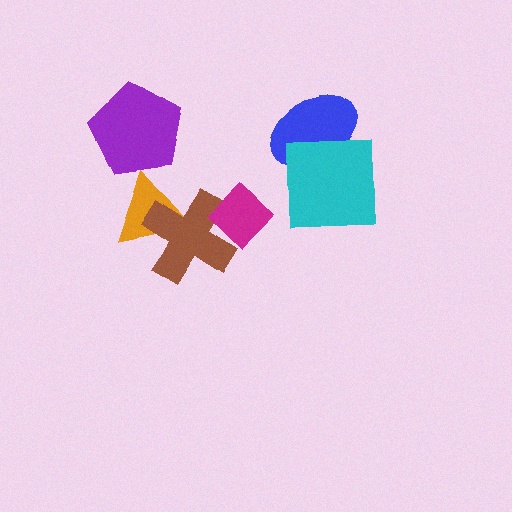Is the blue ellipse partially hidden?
Yes, it is partially covered by another shape.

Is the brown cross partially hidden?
Yes, it is partially covered by another shape.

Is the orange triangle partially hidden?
Yes, it is partially covered by another shape.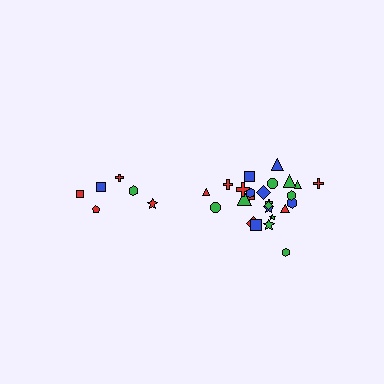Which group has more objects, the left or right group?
The right group.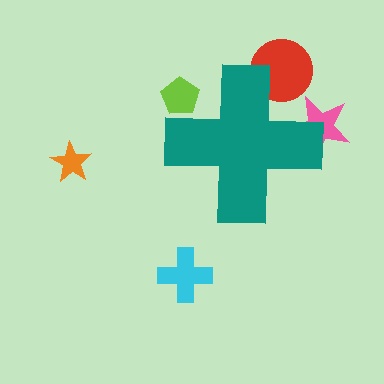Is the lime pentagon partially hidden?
Yes, the lime pentagon is partially hidden behind the teal cross.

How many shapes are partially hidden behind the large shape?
3 shapes are partially hidden.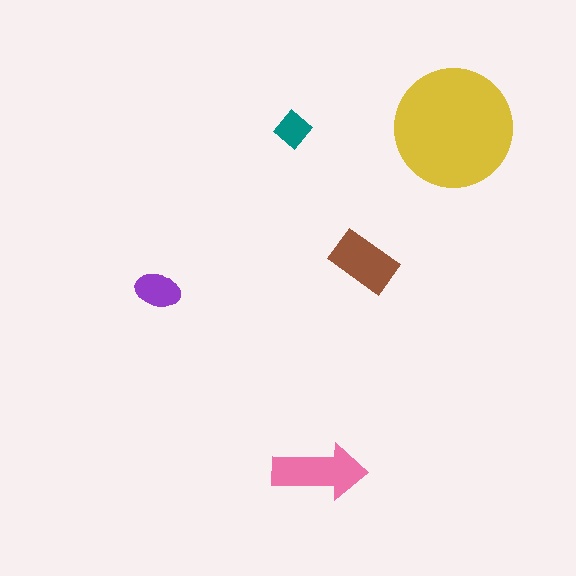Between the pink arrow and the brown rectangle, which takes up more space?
The pink arrow.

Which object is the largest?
The yellow circle.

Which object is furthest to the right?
The yellow circle is rightmost.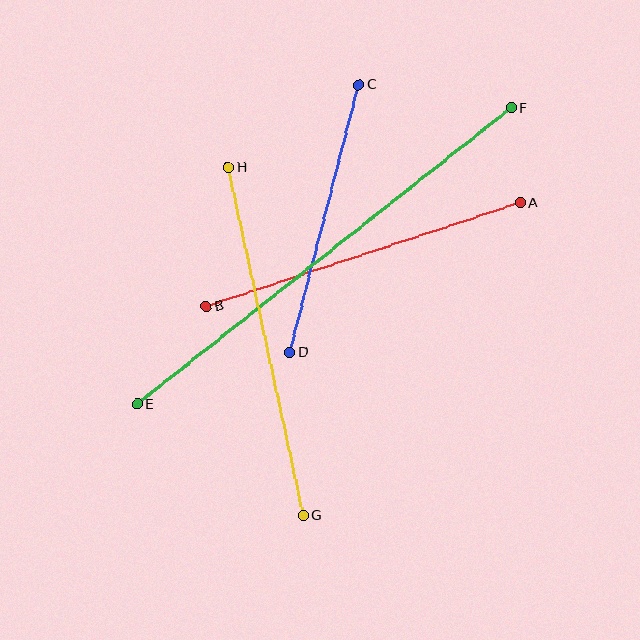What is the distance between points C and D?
The distance is approximately 276 pixels.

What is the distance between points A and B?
The distance is approximately 331 pixels.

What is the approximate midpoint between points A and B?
The midpoint is at approximately (363, 254) pixels.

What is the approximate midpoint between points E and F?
The midpoint is at approximately (324, 256) pixels.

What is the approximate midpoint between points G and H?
The midpoint is at approximately (266, 341) pixels.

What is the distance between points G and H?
The distance is approximately 356 pixels.